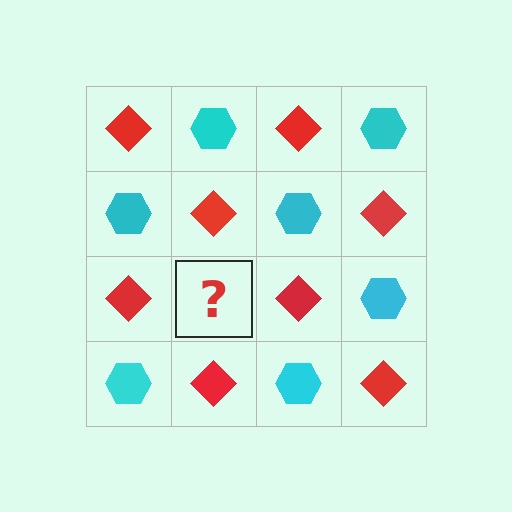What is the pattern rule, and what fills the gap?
The rule is that it alternates red diamond and cyan hexagon in a checkerboard pattern. The gap should be filled with a cyan hexagon.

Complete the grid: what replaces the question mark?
The question mark should be replaced with a cyan hexagon.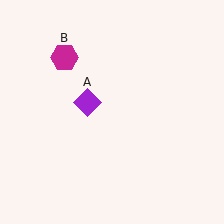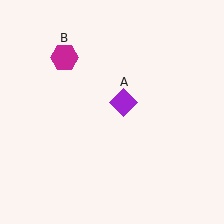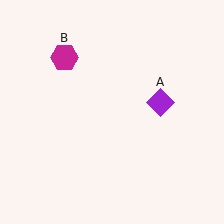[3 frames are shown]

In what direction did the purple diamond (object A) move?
The purple diamond (object A) moved right.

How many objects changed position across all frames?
1 object changed position: purple diamond (object A).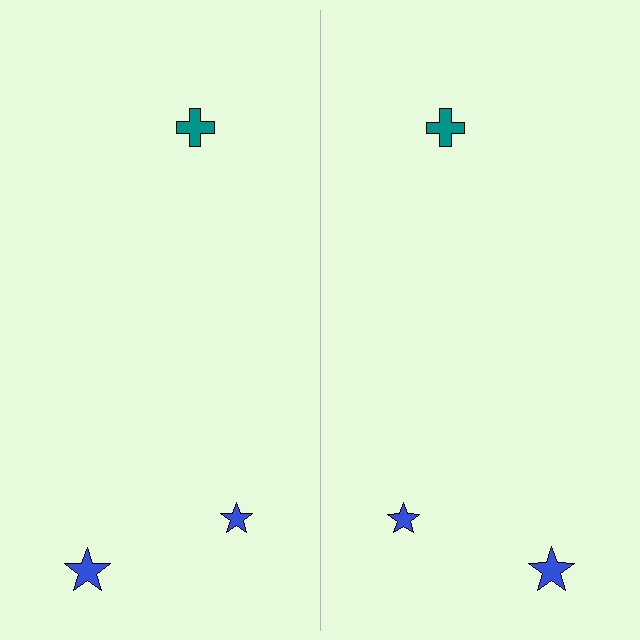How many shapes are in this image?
There are 6 shapes in this image.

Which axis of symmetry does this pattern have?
The pattern has a vertical axis of symmetry running through the center of the image.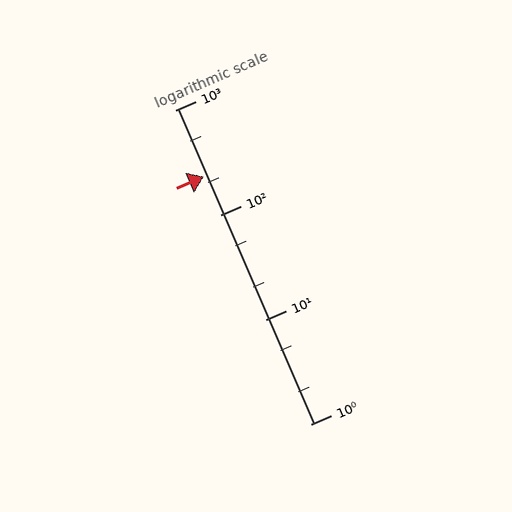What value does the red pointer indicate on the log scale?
The pointer indicates approximately 230.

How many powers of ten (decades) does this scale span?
The scale spans 3 decades, from 1 to 1000.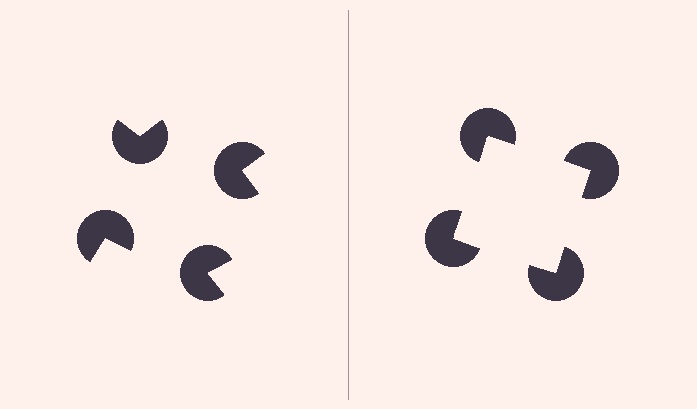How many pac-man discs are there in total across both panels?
8 — 4 on each side.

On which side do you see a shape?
An illusory square appears on the right side. On the left side the wedge cuts are rotated, so no coherent shape forms.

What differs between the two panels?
The pac-man discs are positioned identically on both sides; only the wedge orientations differ. On the right they align to a square; on the left they are misaligned.